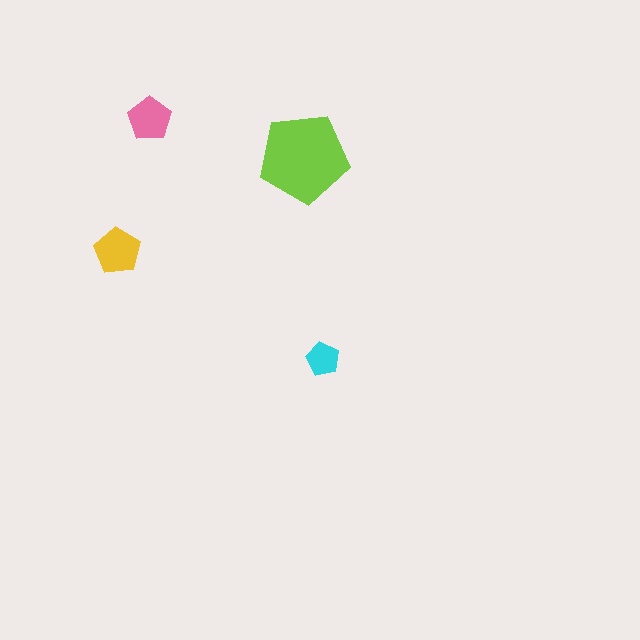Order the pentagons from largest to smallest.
the lime one, the yellow one, the pink one, the cyan one.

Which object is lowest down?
The cyan pentagon is bottommost.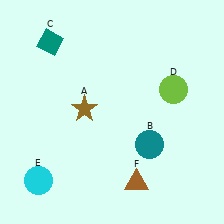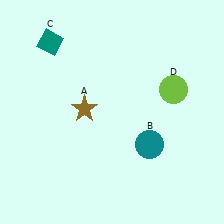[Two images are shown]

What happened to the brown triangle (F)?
The brown triangle (F) was removed in Image 2. It was in the bottom-right area of Image 1.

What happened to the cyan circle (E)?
The cyan circle (E) was removed in Image 2. It was in the bottom-left area of Image 1.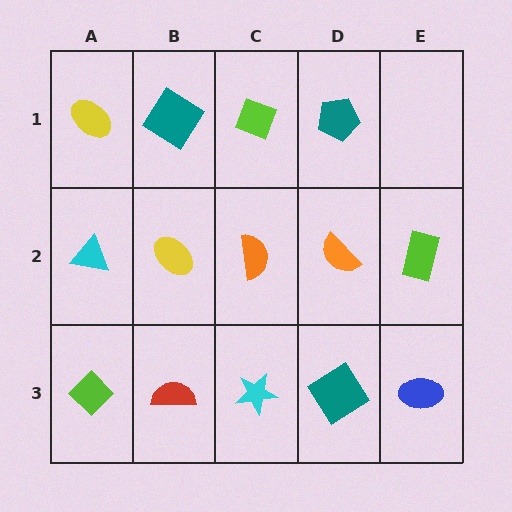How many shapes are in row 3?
5 shapes.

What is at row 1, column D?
A teal pentagon.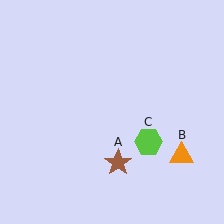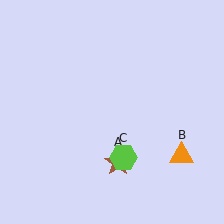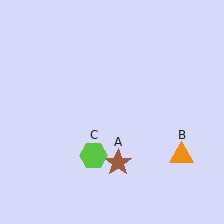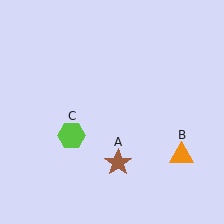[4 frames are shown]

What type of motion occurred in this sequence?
The lime hexagon (object C) rotated clockwise around the center of the scene.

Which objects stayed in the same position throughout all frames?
Brown star (object A) and orange triangle (object B) remained stationary.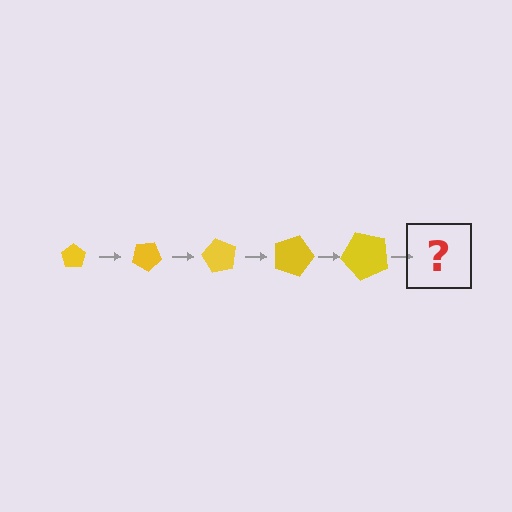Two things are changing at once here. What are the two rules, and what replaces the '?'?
The two rules are that the pentagon grows larger each step and it rotates 30 degrees each step. The '?' should be a pentagon, larger than the previous one and rotated 150 degrees from the start.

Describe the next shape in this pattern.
It should be a pentagon, larger than the previous one and rotated 150 degrees from the start.